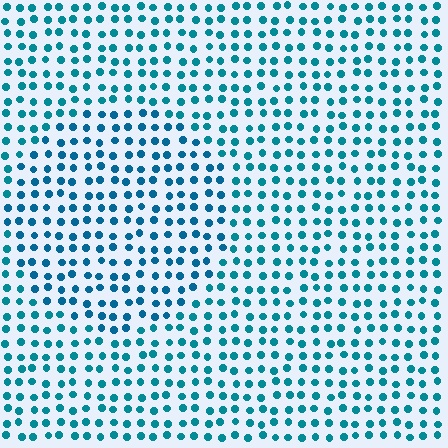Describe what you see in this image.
The image is filled with small teal elements in a uniform arrangement. A circle-shaped region is visible where the elements are tinted to a slightly different hue, forming a subtle color boundary.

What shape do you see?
I see a circle.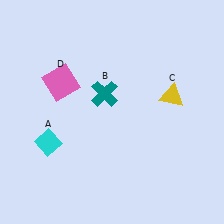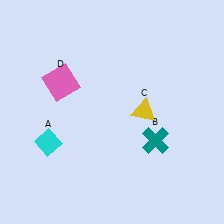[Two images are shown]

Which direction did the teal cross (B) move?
The teal cross (B) moved right.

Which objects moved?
The objects that moved are: the teal cross (B), the yellow triangle (C).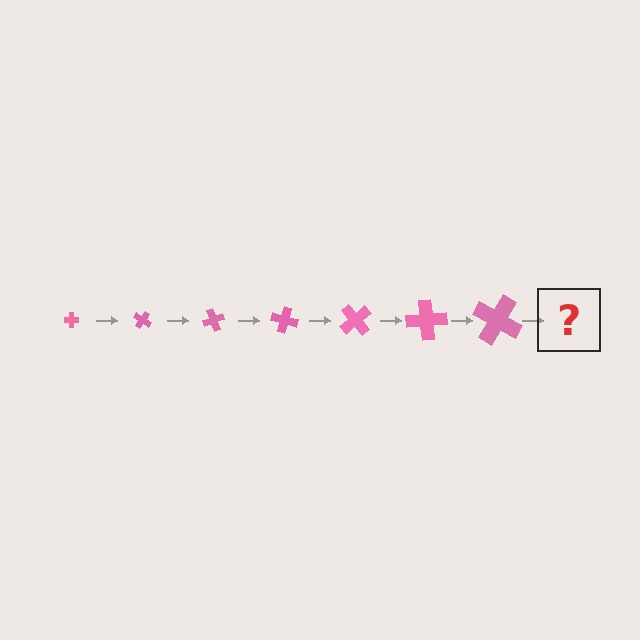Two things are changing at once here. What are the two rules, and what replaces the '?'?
The two rules are that the cross grows larger each step and it rotates 35 degrees each step. The '?' should be a cross, larger than the previous one and rotated 245 degrees from the start.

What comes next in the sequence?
The next element should be a cross, larger than the previous one and rotated 245 degrees from the start.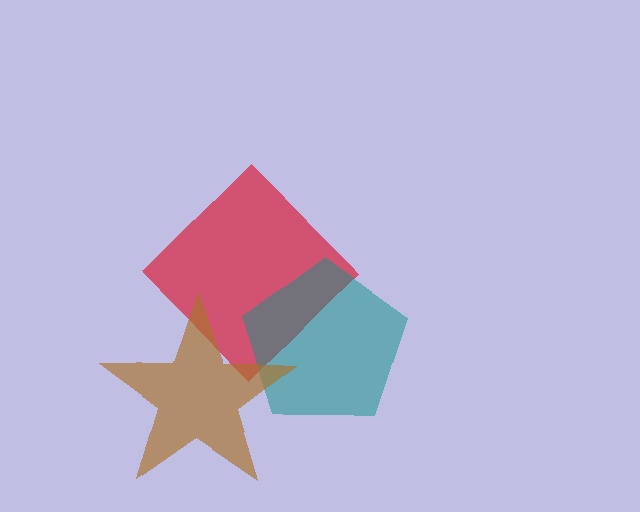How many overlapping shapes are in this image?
There are 3 overlapping shapes in the image.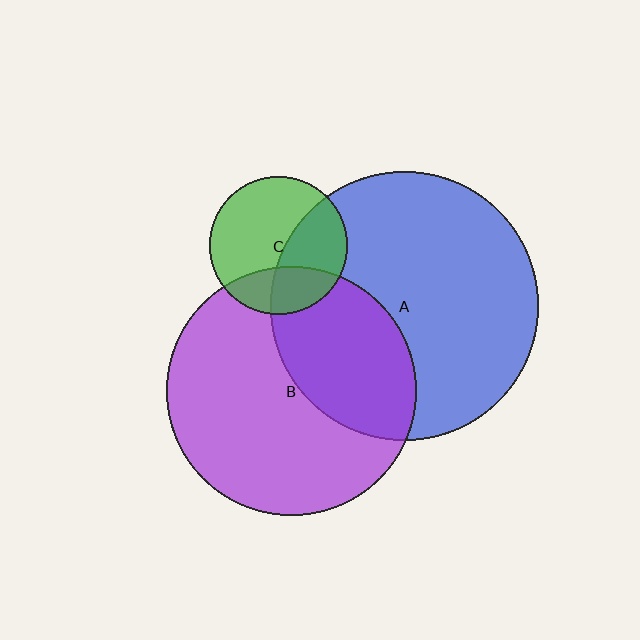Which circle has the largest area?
Circle A (blue).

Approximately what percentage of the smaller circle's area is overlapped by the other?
Approximately 35%.